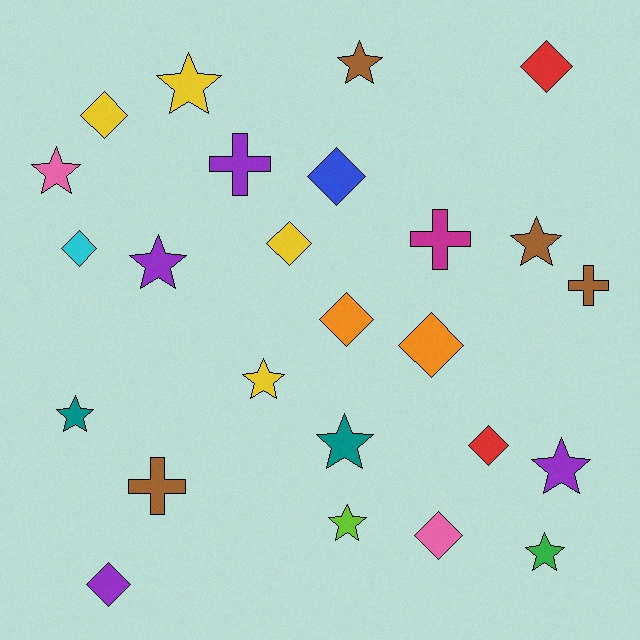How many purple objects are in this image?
There are 4 purple objects.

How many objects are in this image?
There are 25 objects.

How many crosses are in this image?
There are 4 crosses.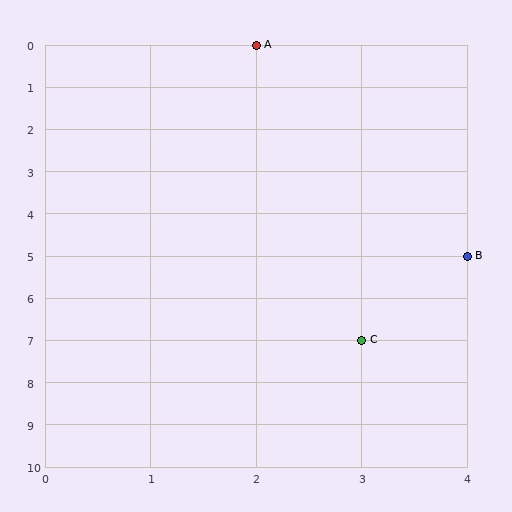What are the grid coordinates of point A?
Point A is at grid coordinates (2, 0).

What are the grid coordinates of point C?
Point C is at grid coordinates (3, 7).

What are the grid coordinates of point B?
Point B is at grid coordinates (4, 5).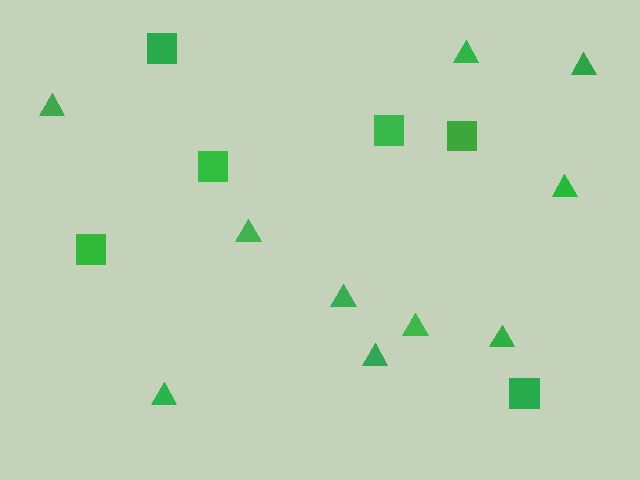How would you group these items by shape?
There are 2 groups: one group of squares (6) and one group of triangles (10).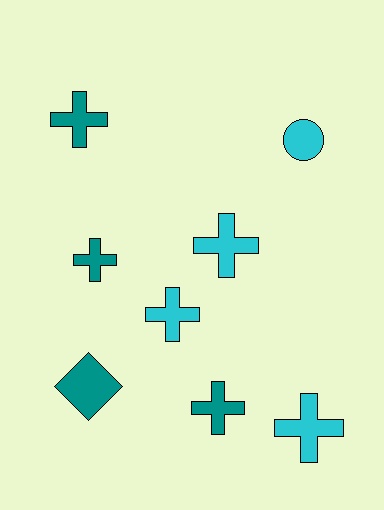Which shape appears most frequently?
Cross, with 6 objects.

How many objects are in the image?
There are 8 objects.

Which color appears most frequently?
Teal, with 4 objects.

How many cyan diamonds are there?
There are no cyan diamonds.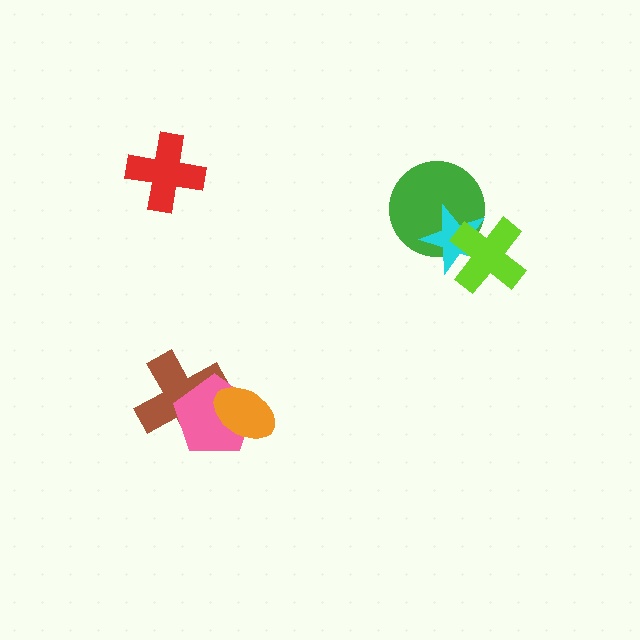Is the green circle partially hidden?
Yes, it is partially covered by another shape.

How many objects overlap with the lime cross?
2 objects overlap with the lime cross.